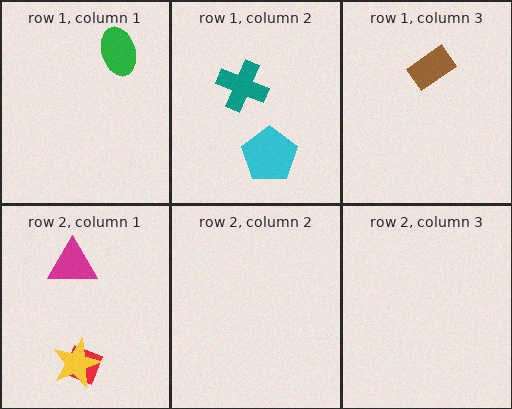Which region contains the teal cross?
The row 1, column 2 region.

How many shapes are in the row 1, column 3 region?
1.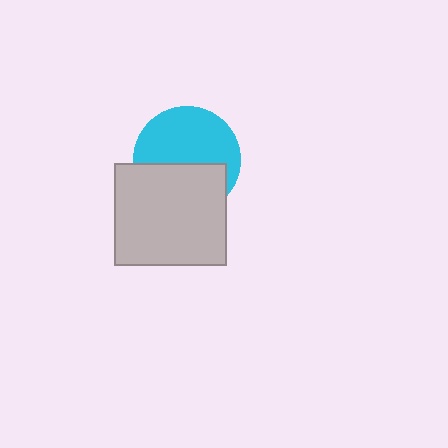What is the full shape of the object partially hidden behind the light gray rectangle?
The partially hidden object is a cyan circle.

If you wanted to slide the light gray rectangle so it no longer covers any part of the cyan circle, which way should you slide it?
Slide it down — that is the most direct way to separate the two shapes.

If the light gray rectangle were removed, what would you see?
You would see the complete cyan circle.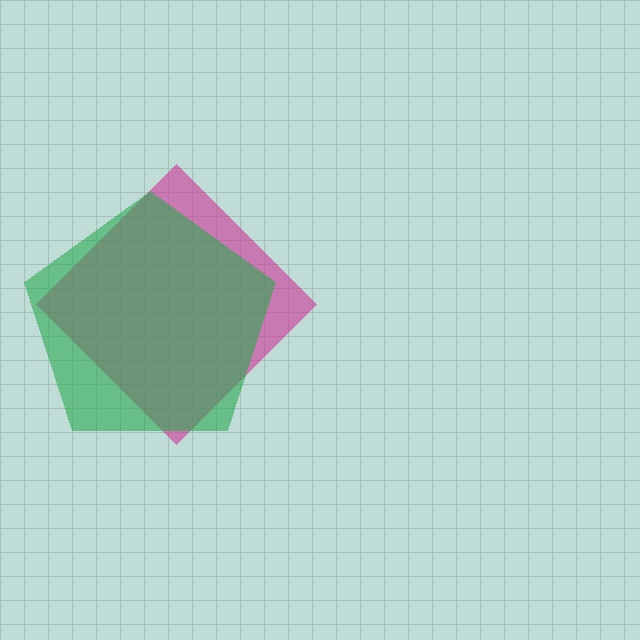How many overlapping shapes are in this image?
There are 2 overlapping shapes in the image.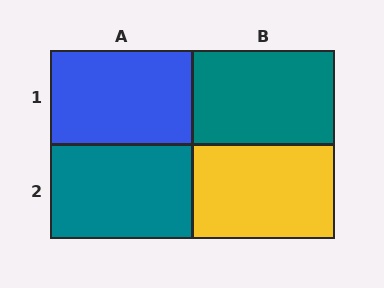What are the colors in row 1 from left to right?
Blue, teal.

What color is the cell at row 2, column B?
Yellow.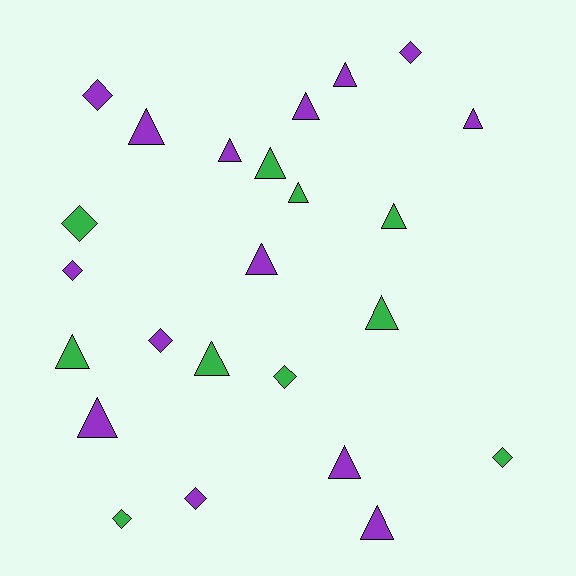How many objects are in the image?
There are 24 objects.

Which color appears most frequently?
Purple, with 14 objects.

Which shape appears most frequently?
Triangle, with 15 objects.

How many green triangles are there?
There are 6 green triangles.